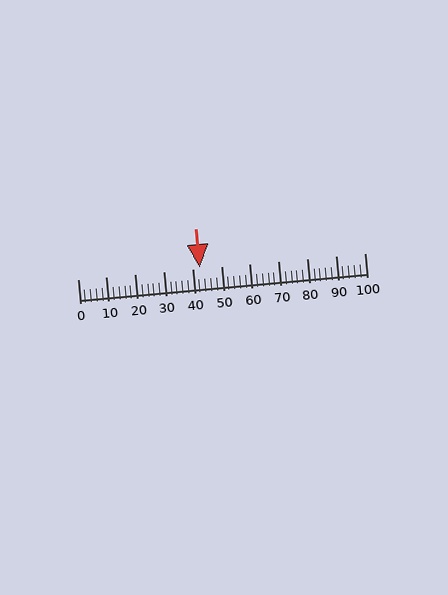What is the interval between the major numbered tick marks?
The major tick marks are spaced 10 units apart.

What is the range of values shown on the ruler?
The ruler shows values from 0 to 100.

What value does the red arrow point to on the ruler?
The red arrow points to approximately 43.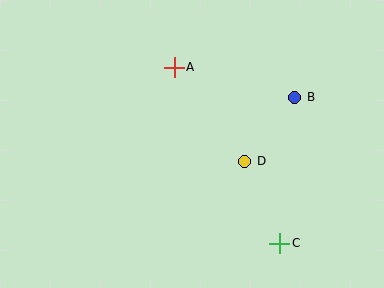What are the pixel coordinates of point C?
Point C is at (280, 243).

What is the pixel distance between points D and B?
The distance between D and B is 81 pixels.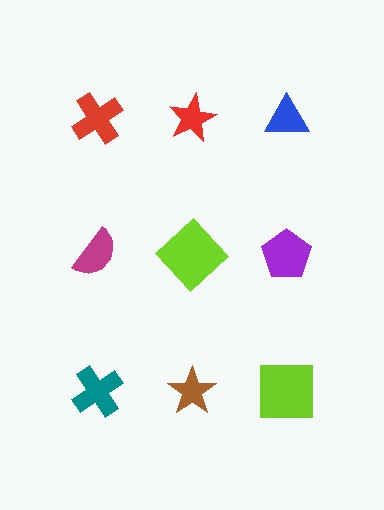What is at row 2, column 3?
A purple pentagon.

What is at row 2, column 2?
A lime diamond.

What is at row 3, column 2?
A brown star.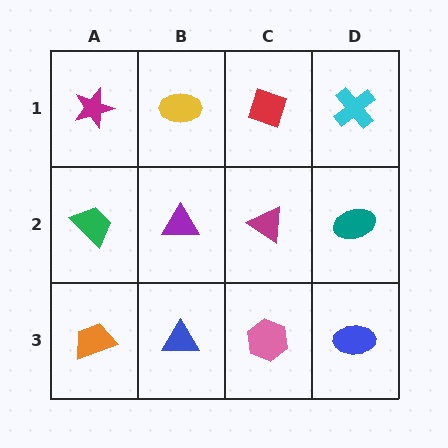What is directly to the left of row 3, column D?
A pink hexagon.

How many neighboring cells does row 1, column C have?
3.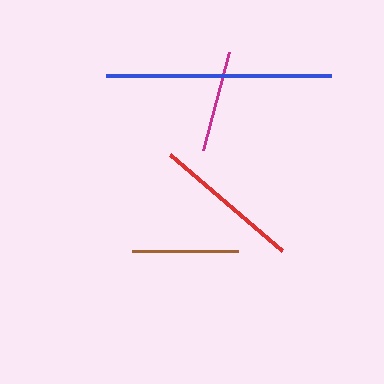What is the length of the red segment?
The red segment is approximately 148 pixels long.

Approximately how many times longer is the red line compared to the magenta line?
The red line is approximately 1.4 times the length of the magenta line.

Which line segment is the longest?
The blue line is the longest at approximately 225 pixels.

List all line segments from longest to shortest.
From longest to shortest: blue, red, brown, magenta.